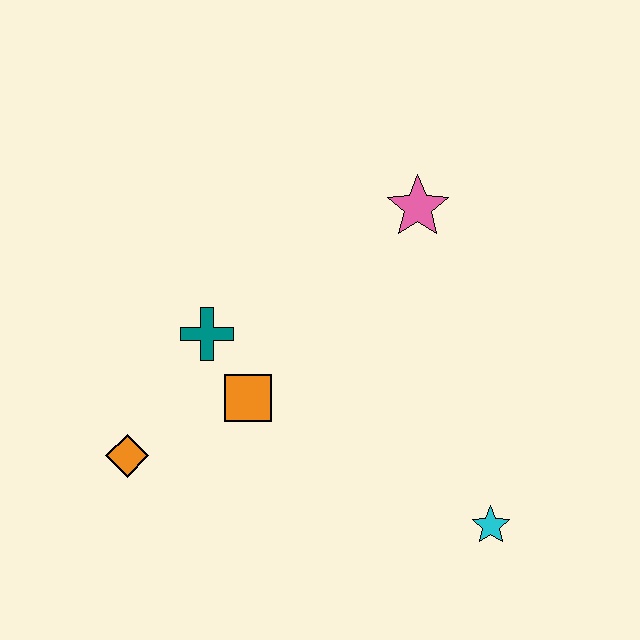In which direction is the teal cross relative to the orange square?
The teal cross is above the orange square.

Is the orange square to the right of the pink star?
No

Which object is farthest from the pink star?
The orange diamond is farthest from the pink star.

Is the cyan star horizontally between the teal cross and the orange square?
No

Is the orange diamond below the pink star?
Yes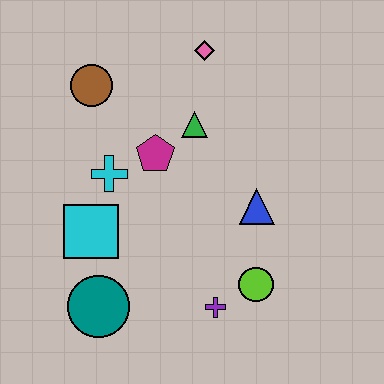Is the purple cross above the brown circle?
No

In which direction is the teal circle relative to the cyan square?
The teal circle is below the cyan square.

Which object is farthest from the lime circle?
The brown circle is farthest from the lime circle.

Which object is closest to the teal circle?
The cyan square is closest to the teal circle.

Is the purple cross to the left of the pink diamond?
No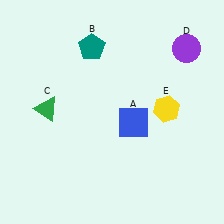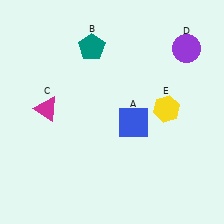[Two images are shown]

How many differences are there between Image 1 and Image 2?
There is 1 difference between the two images.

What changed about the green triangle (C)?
In Image 1, C is green. In Image 2, it changed to magenta.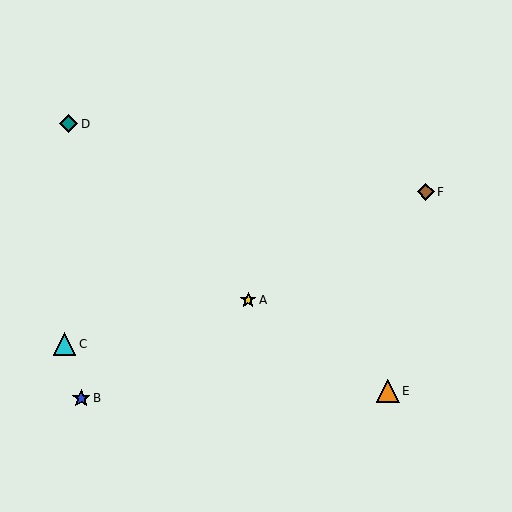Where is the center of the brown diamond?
The center of the brown diamond is at (426, 192).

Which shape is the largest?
The cyan triangle (labeled C) is the largest.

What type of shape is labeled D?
Shape D is a teal diamond.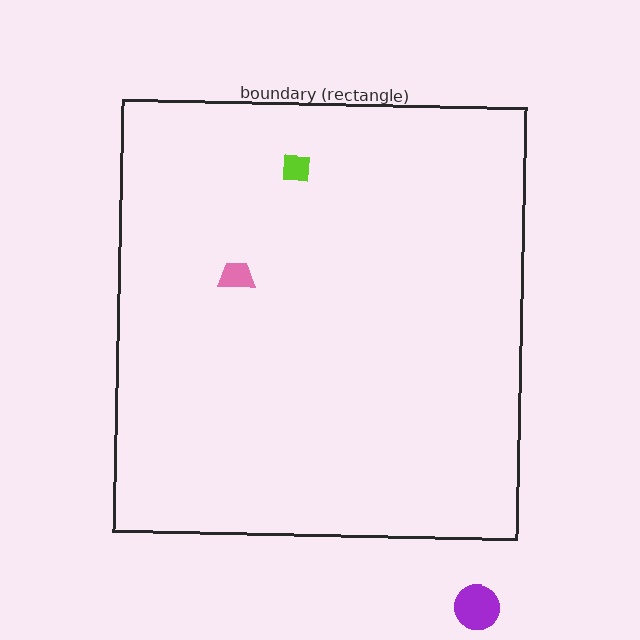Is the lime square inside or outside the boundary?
Inside.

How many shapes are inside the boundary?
2 inside, 1 outside.